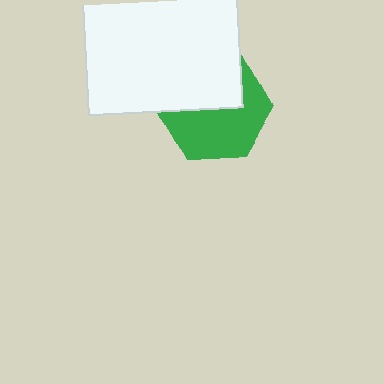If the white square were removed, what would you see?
You would see the complete green hexagon.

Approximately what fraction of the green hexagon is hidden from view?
Roughly 44% of the green hexagon is hidden behind the white square.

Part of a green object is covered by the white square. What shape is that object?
It is a hexagon.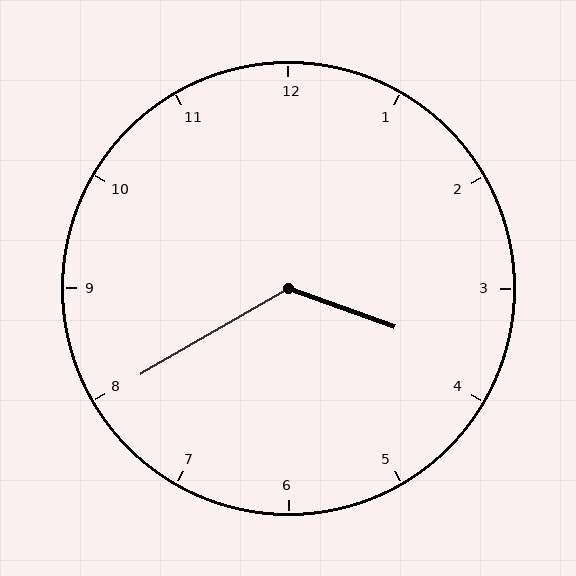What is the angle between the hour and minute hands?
Approximately 130 degrees.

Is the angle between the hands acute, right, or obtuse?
It is obtuse.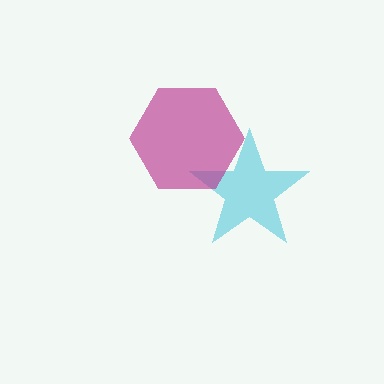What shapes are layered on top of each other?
The layered shapes are: a cyan star, a magenta hexagon.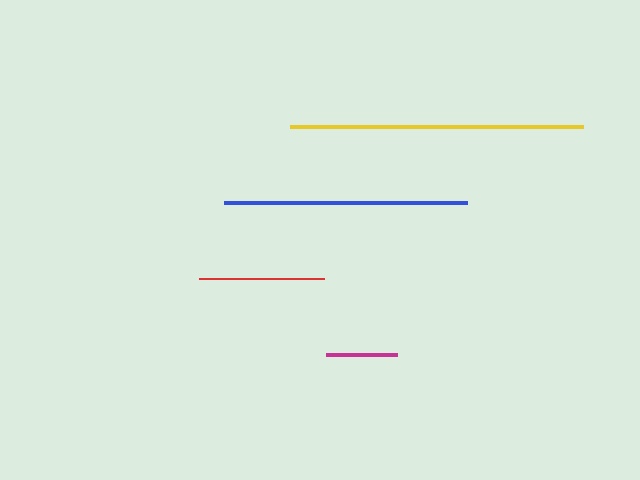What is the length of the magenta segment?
The magenta segment is approximately 70 pixels long.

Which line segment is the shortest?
The magenta line is the shortest at approximately 70 pixels.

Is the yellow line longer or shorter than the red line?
The yellow line is longer than the red line.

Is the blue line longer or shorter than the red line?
The blue line is longer than the red line.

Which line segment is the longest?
The yellow line is the longest at approximately 293 pixels.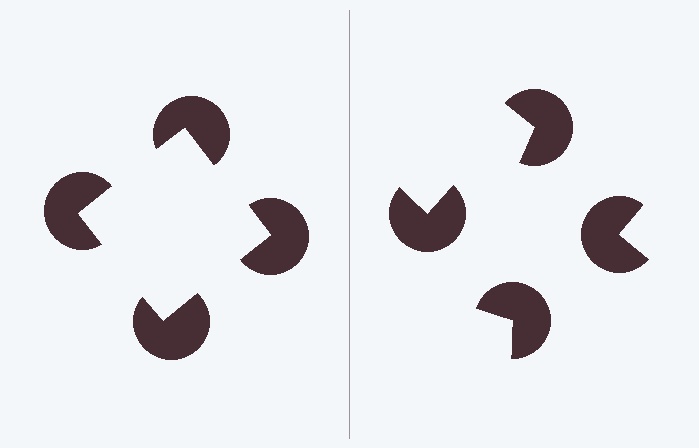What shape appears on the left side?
An illusory square.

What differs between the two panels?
The pac-man discs are positioned identically on both sides; only the wedge orientations differ. On the left they align to a square; on the right they are misaligned.